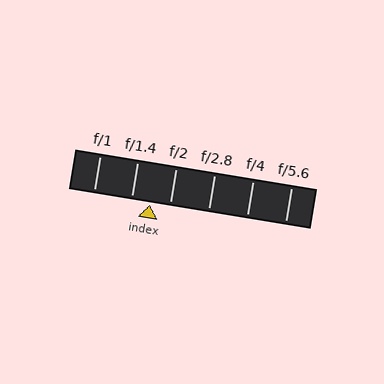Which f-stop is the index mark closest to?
The index mark is closest to f/1.4.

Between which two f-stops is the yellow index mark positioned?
The index mark is between f/1.4 and f/2.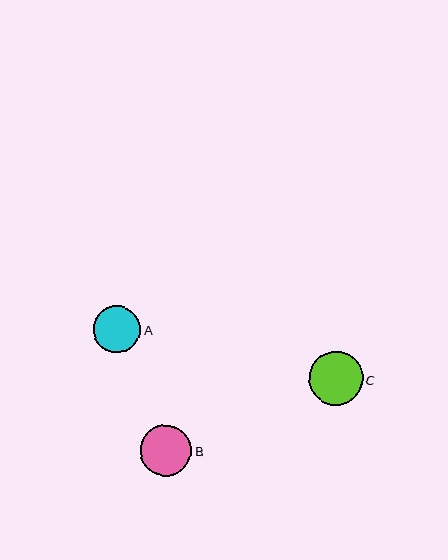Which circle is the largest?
Circle C is the largest with a size of approximately 54 pixels.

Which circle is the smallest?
Circle A is the smallest with a size of approximately 47 pixels.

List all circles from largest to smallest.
From largest to smallest: C, B, A.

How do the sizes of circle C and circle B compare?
Circle C and circle B are approximately the same size.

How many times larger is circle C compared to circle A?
Circle C is approximately 1.2 times the size of circle A.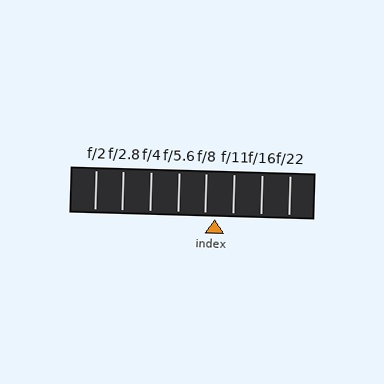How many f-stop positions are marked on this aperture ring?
There are 8 f-stop positions marked.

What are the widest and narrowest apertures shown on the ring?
The widest aperture shown is f/2 and the narrowest is f/22.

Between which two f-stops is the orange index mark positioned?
The index mark is between f/8 and f/11.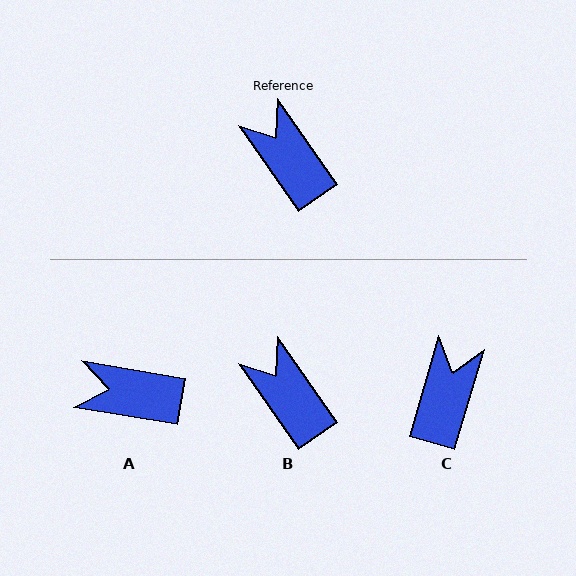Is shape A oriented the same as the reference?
No, it is off by about 45 degrees.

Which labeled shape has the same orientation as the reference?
B.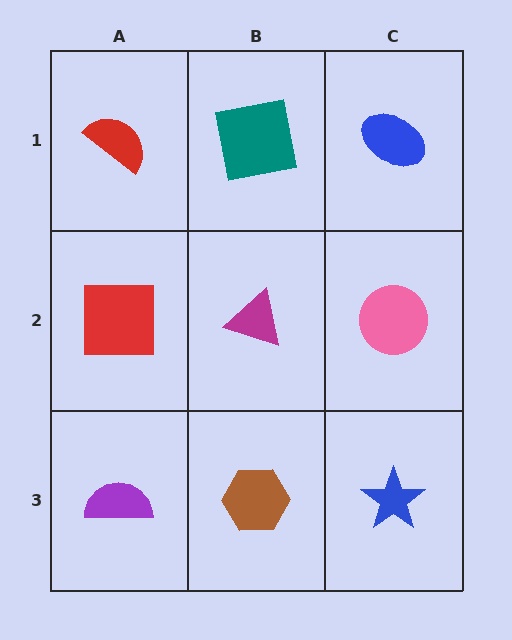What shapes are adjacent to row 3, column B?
A magenta triangle (row 2, column B), a purple semicircle (row 3, column A), a blue star (row 3, column C).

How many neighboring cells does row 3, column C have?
2.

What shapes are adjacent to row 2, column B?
A teal square (row 1, column B), a brown hexagon (row 3, column B), a red square (row 2, column A), a pink circle (row 2, column C).